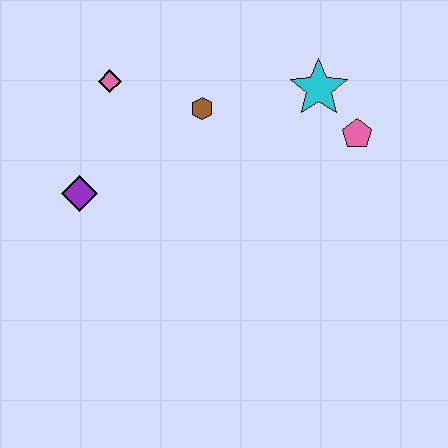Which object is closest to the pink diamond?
The brown hexagon is closest to the pink diamond.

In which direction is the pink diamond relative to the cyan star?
The pink diamond is to the left of the cyan star.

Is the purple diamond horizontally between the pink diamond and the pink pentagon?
No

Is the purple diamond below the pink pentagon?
Yes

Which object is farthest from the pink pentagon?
The purple diamond is farthest from the pink pentagon.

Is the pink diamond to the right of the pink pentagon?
No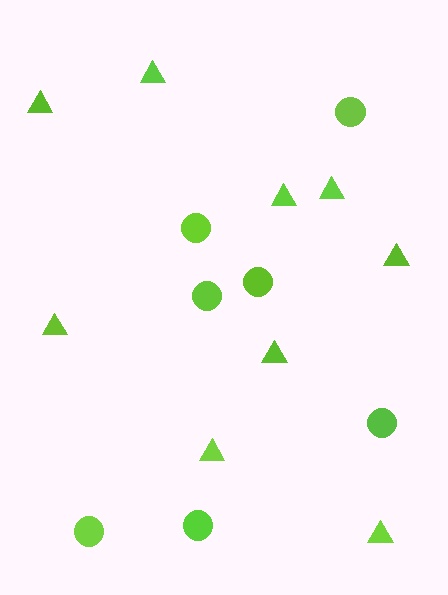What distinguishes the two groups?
There are 2 groups: one group of triangles (9) and one group of circles (7).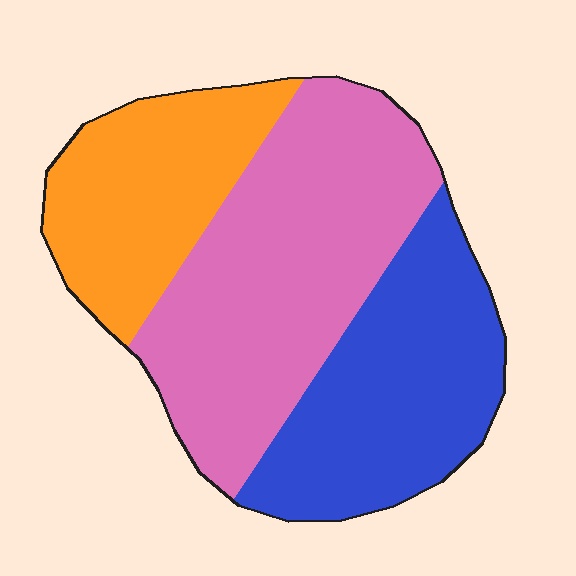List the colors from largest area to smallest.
From largest to smallest: pink, blue, orange.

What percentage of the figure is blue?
Blue takes up about one third (1/3) of the figure.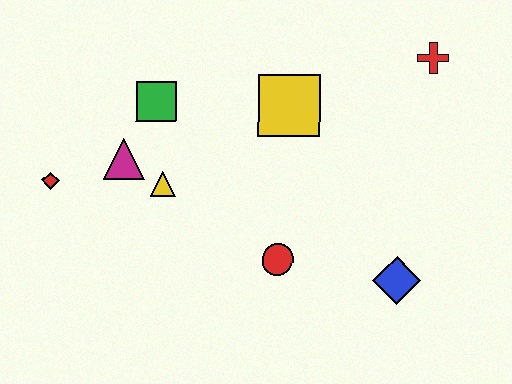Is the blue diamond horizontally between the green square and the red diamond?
No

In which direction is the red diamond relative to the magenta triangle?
The red diamond is to the left of the magenta triangle.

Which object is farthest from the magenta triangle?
The red cross is farthest from the magenta triangle.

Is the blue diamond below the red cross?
Yes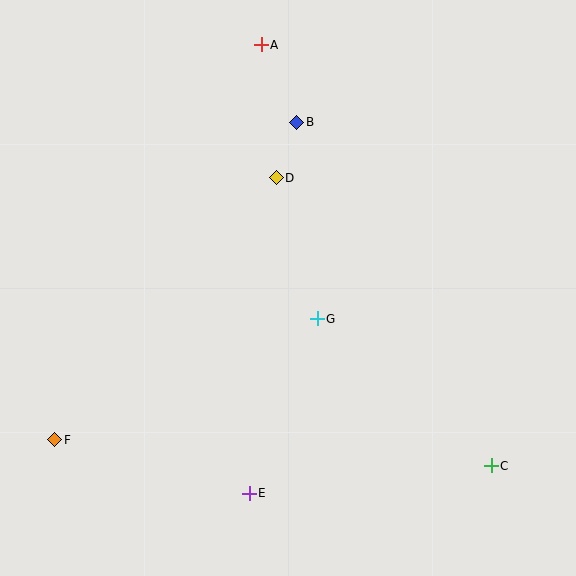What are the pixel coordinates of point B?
Point B is at (297, 122).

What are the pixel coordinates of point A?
Point A is at (261, 45).